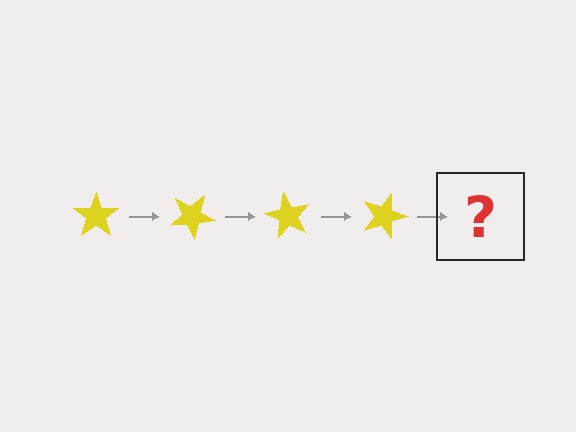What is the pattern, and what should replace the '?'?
The pattern is that the star rotates 30 degrees each step. The '?' should be a yellow star rotated 120 degrees.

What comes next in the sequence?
The next element should be a yellow star rotated 120 degrees.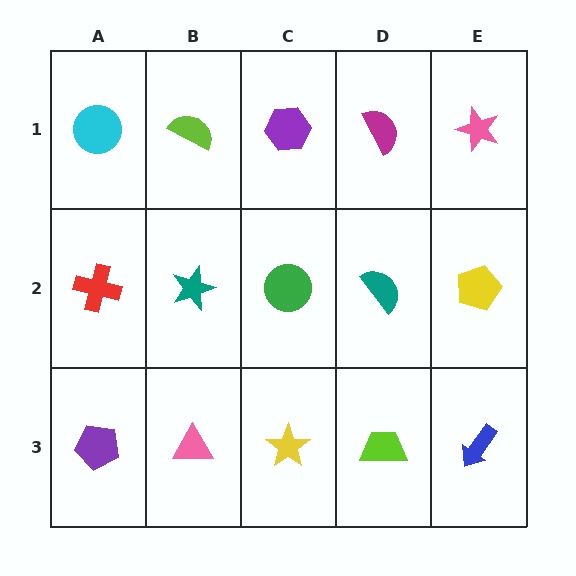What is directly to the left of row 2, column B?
A red cross.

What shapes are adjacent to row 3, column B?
A teal star (row 2, column B), a purple pentagon (row 3, column A), a yellow star (row 3, column C).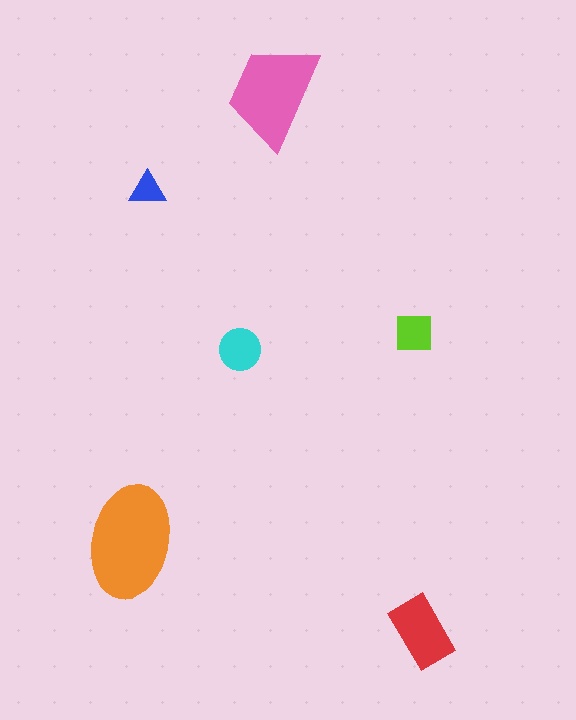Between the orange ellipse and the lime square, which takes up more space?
The orange ellipse.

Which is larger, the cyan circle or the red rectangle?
The red rectangle.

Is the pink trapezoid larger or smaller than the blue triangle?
Larger.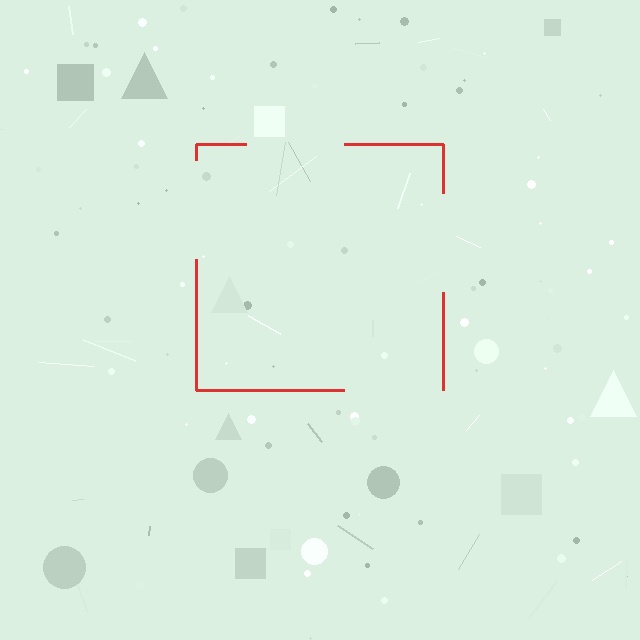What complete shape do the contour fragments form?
The contour fragments form a square.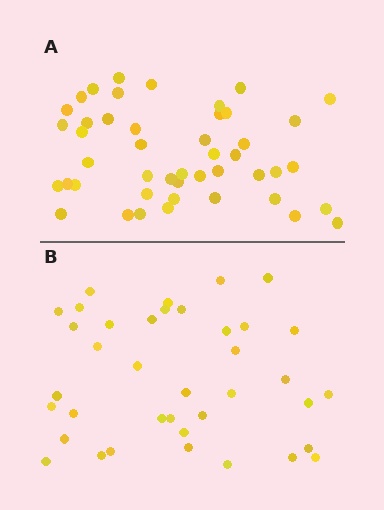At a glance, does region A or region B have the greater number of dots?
Region A (the top region) has more dots.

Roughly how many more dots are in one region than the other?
Region A has roughly 8 or so more dots than region B.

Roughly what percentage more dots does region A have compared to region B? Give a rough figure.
About 20% more.